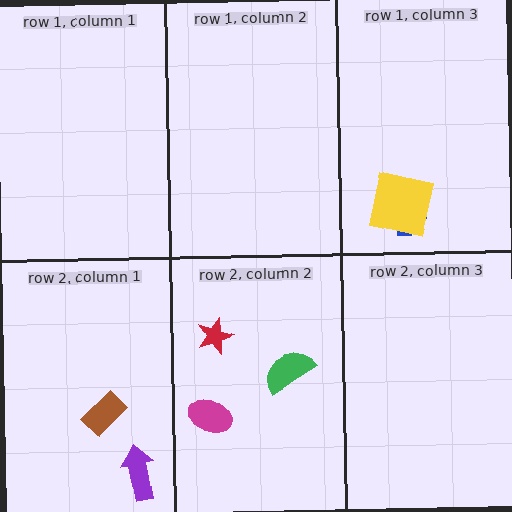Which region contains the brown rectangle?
The row 2, column 1 region.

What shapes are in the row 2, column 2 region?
The green semicircle, the magenta ellipse, the red star.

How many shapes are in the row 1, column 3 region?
2.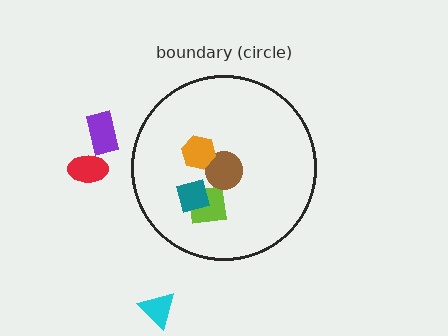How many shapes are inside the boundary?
4 inside, 3 outside.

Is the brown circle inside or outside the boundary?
Inside.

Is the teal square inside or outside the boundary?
Inside.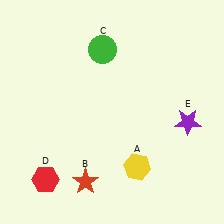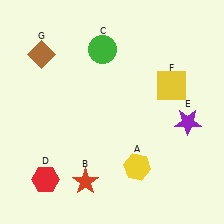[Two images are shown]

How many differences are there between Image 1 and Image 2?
There are 2 differences between the two images.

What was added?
A yellow square (F), a brown diamond (G) were added in Image 2.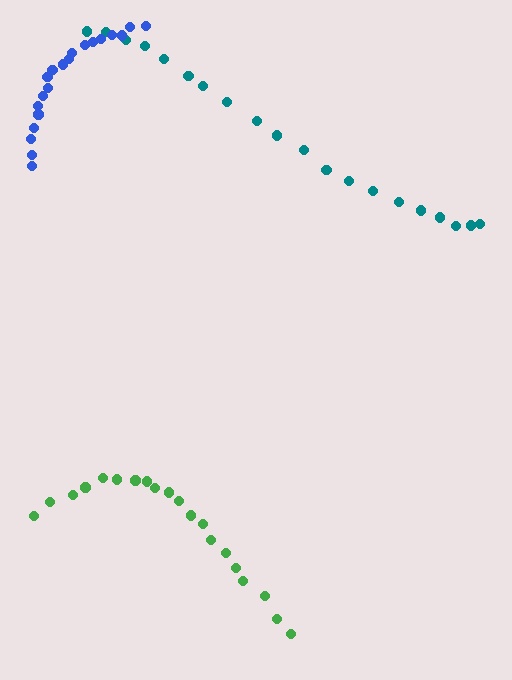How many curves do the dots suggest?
There are 3 distinct paths.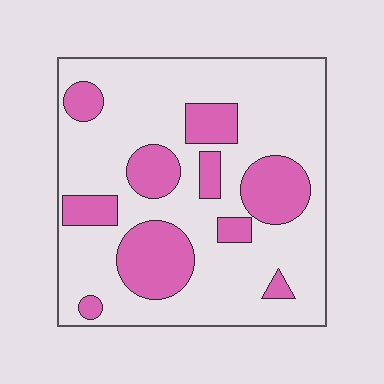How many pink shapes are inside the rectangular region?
10.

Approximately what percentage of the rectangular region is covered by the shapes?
Approximately 25%.